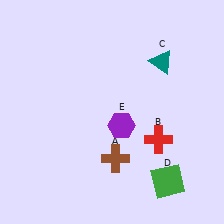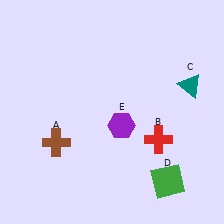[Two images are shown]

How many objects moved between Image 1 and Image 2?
2 objects moved between the two images.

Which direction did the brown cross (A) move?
The brown cross (A) moved left.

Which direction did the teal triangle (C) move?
The teal triangle (C) moved right.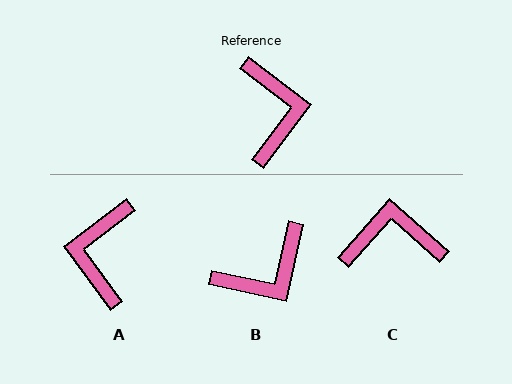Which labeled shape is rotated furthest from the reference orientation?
A, about 164 degrees away.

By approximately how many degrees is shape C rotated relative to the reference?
Approximately 85 degrees counter-clockwise.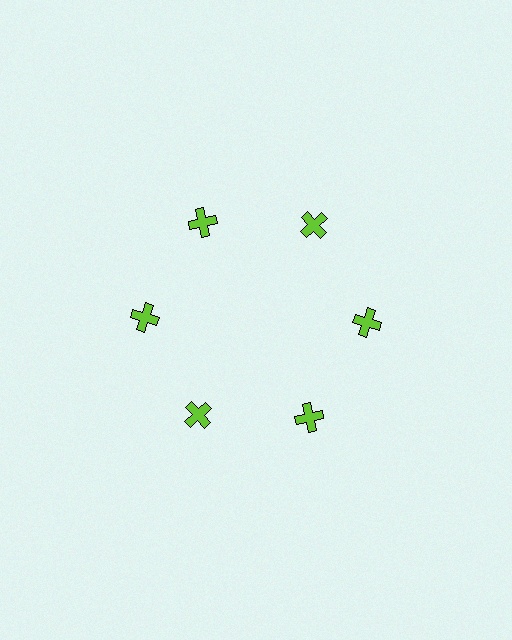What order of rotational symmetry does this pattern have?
This pattern has 6-fold rotational symmetry.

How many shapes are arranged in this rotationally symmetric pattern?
There are 6 shapes, arranged in 6 groups of 1.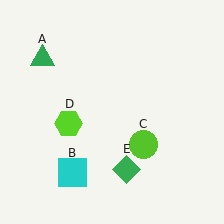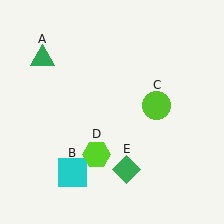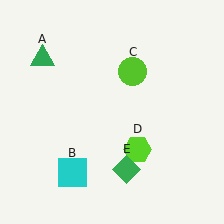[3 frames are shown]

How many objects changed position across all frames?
2 objects changed position: lime circle (object C), lime hexagon (object D).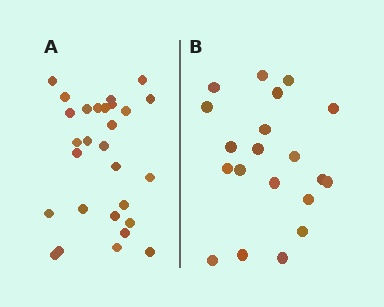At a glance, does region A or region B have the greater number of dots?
Region A (the left region) has more dots.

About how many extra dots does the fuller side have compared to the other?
Region A has roughly 8 or so more dots than region B.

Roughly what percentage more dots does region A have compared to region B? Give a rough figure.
About 40% more.